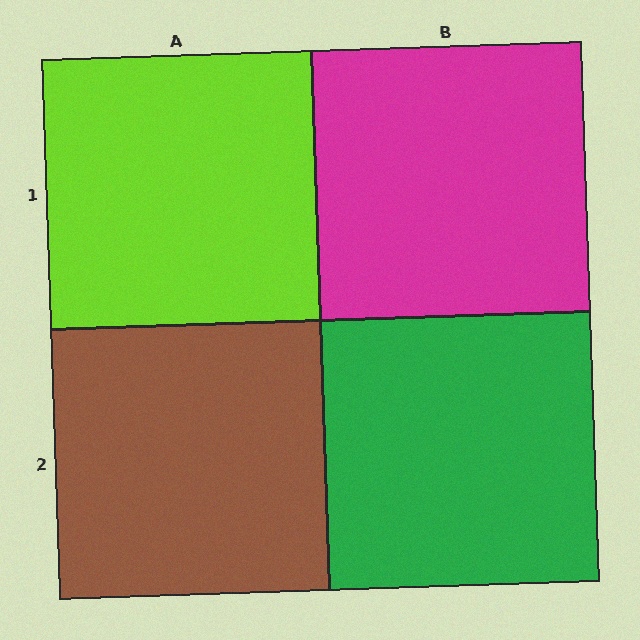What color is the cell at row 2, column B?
Green.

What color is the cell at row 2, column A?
Brown.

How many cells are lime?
1 cell is lime.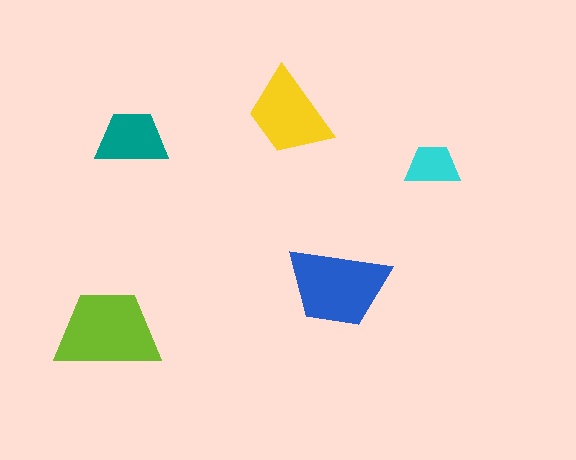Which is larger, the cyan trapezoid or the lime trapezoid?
The lime one.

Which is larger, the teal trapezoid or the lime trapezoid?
The lime one.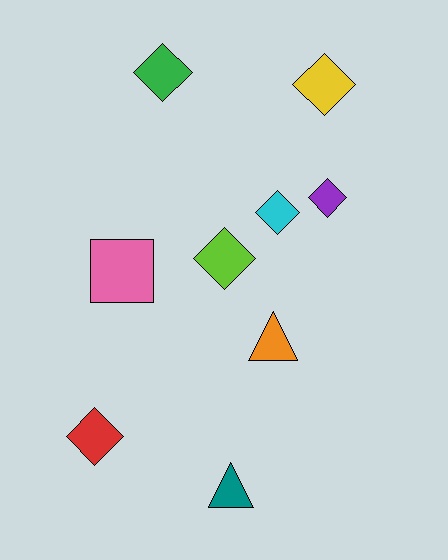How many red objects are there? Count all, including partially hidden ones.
There is 1 red object.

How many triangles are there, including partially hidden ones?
There are 2 triangles.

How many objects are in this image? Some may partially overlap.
There are 9 objects.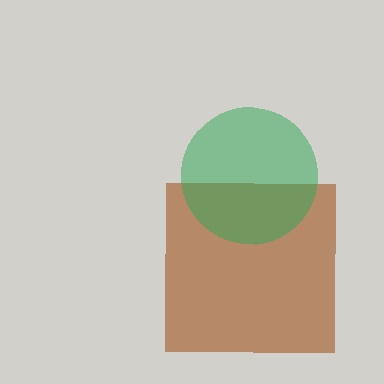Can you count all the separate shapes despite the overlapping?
Yes, there are 2 separate shapes.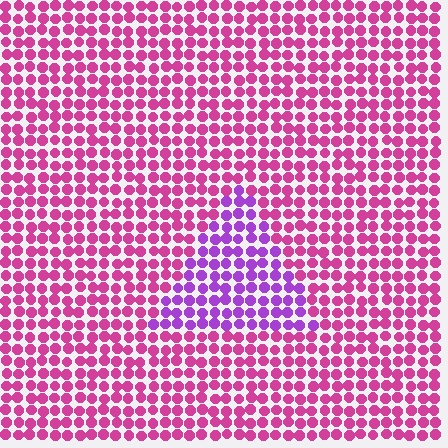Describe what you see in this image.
The image is filled with small magenta elements in a uniform arrangement. A triangle-shaped region is visible where the elements are tinted to a slightly different hue, forming a subtle color boundary.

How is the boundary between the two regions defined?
The boundary is defined purely by a slight shift in hue (about 41 degrees). Spacing, size, and orientation are identical on both sides.